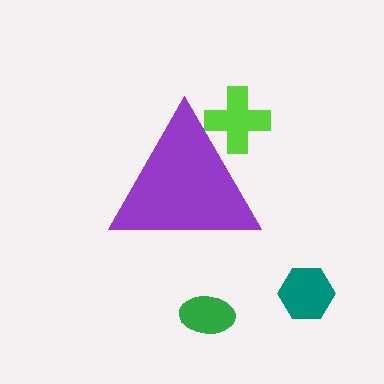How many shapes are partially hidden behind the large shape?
1 shape is partially hidden.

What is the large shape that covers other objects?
A purple triangle.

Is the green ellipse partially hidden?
No, the green ellipse is fully visible.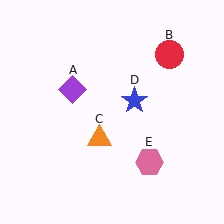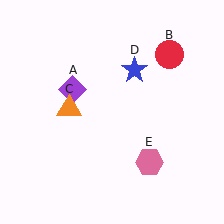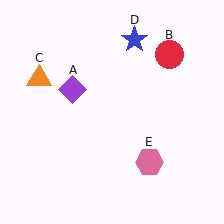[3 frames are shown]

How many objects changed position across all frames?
2 objects changed position: orange triangle (object C), blue star (object D).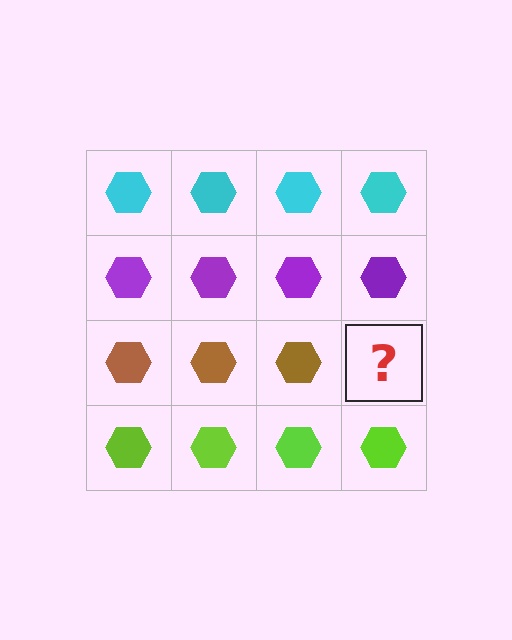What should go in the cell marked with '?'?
The missing cell should contain a brown hexagon.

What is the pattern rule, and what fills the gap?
The rule is that each row has a consistent color. The gap should be filled with a brown hexagon.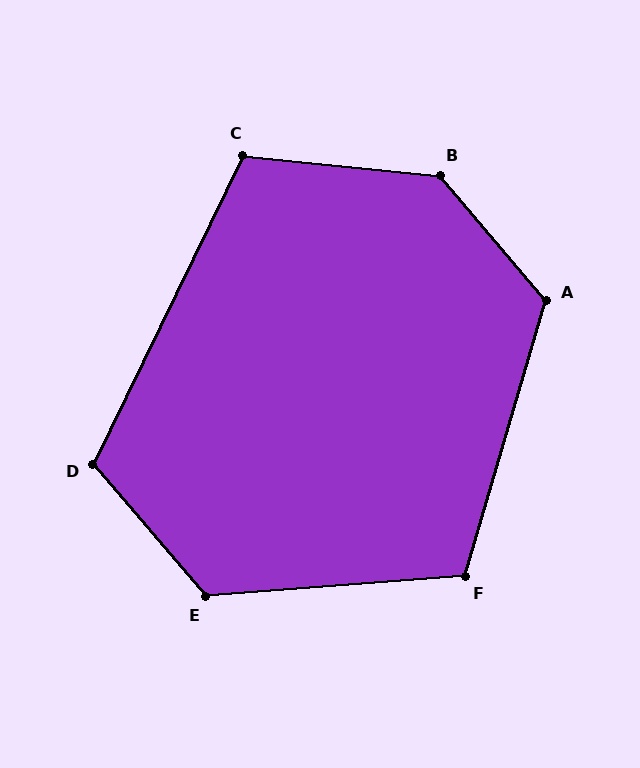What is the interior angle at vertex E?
Approximately 126 degrees (obtuse).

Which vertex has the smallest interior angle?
C, at approximately 110 degrees.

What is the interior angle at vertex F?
Approximately 111 degrees (obtuse).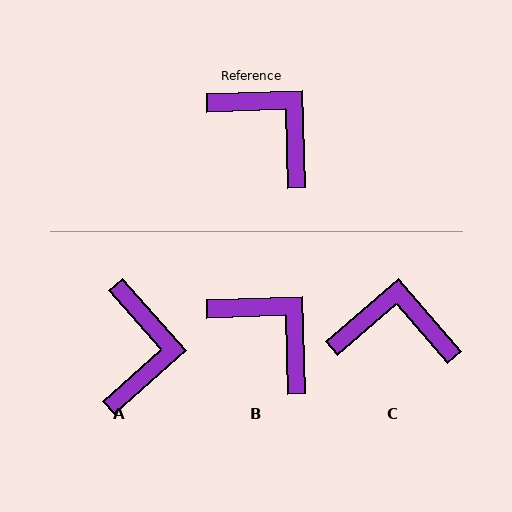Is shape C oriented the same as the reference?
No, it is off by about 39 degrees.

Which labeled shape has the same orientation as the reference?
B.